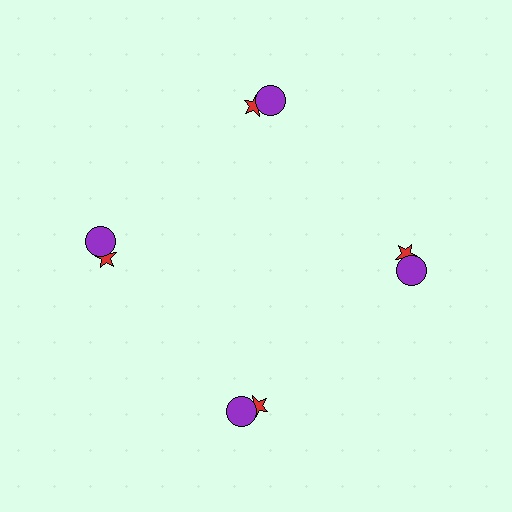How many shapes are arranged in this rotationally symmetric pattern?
There are 8 shapes, arranged in 4 groups of 2.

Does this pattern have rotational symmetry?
Yes, this pattern has 4-fold rotational symmetry. It looks the same after rotating 90 degrees around the center.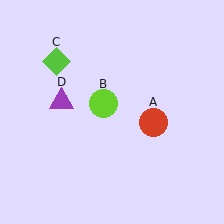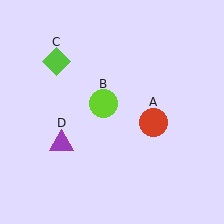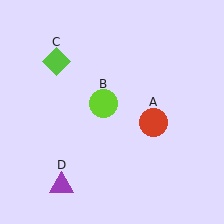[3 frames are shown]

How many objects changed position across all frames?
1 object changed position: purple triangle (object D).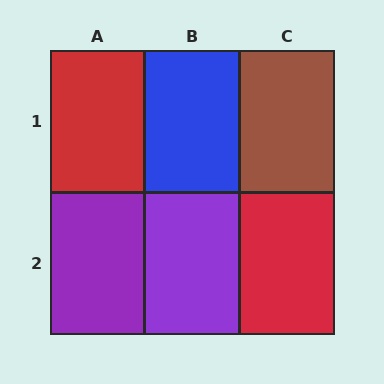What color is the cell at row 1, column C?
Brown.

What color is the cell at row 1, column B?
Blue.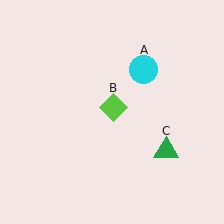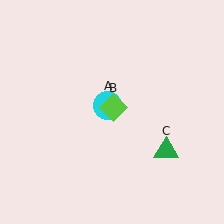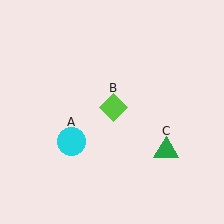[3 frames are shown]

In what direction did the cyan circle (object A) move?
The cyan circle (object A) moved down and to the left.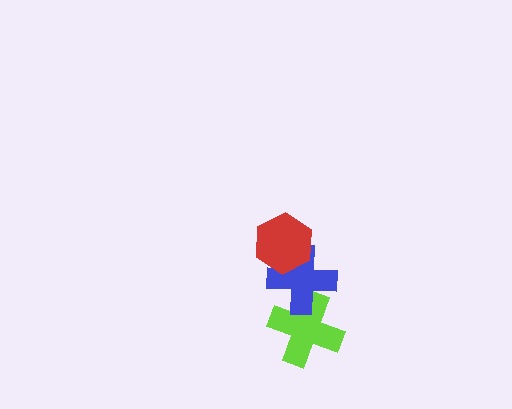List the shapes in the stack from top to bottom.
From top to bottom: the red hexagon, the blue cross, the lime cross.